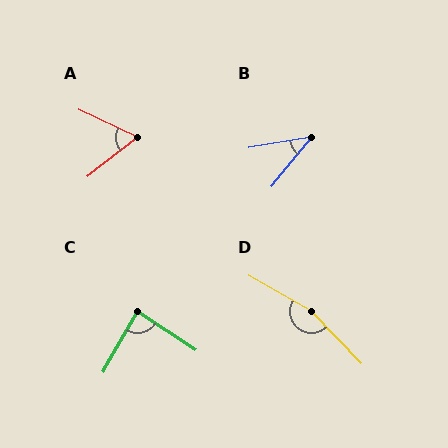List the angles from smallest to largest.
B (41°), A (63°), C (86°), D (164°).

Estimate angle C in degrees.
Approximately 86 degrees.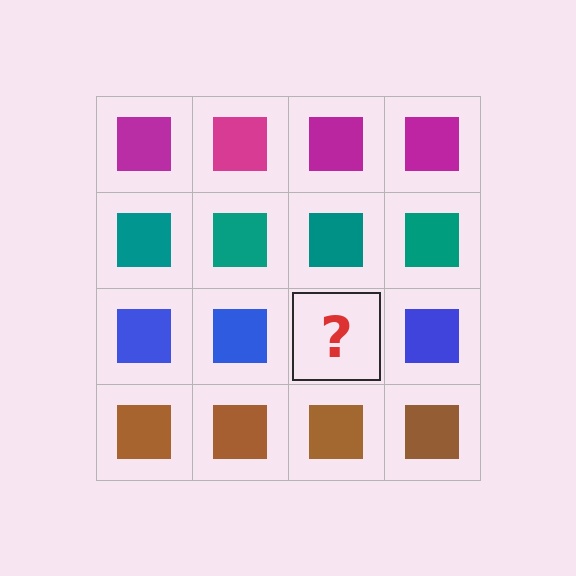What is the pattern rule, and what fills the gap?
The rule is that each row has a consistent color. The gap should be filled with a blue square.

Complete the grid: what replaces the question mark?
The question mark should be replaced with a blue square.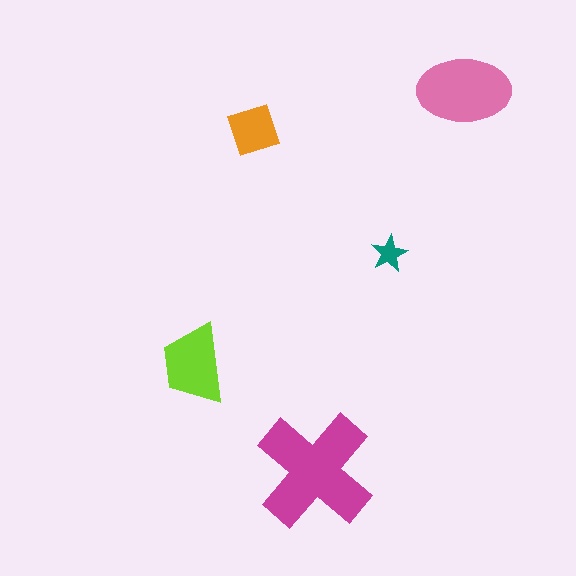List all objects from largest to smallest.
The magenta cross, the pink ellipse, the lime trapezoid, the orange square, the teal star.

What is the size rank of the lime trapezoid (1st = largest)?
3rd.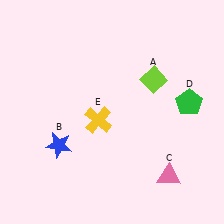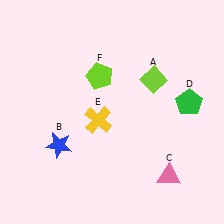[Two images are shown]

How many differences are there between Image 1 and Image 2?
There is 1 difference between the two images.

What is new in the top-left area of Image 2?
A lime pentagon (F) was added in the top-left area of Image 2.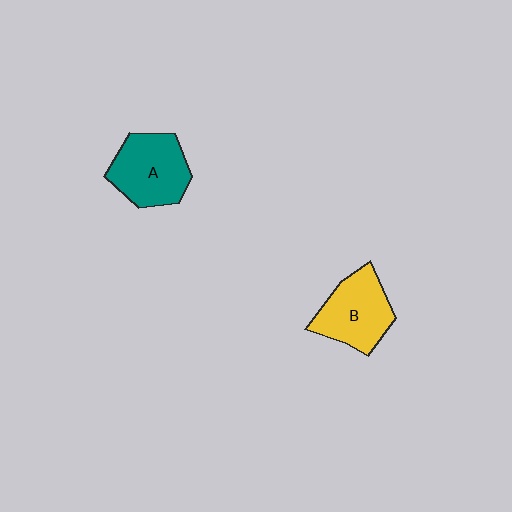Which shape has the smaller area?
Shape B (yellow).